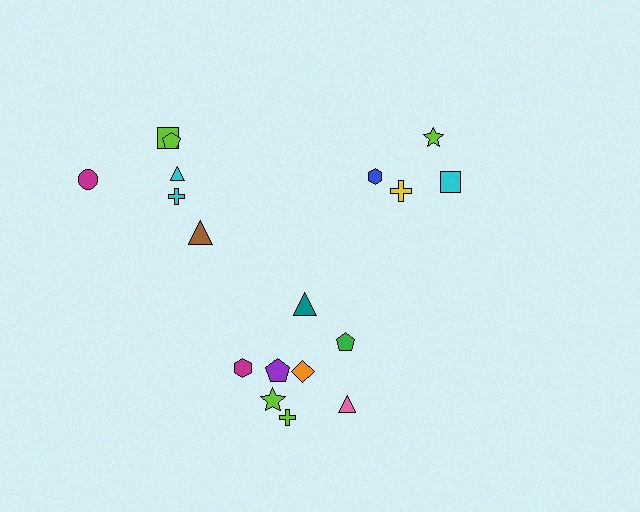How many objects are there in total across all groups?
There are 18 objects.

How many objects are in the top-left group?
There are 6 objects.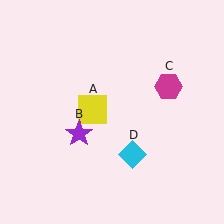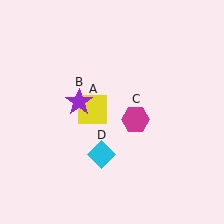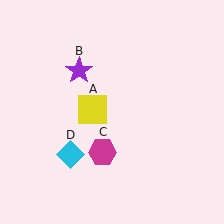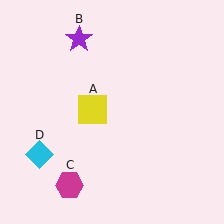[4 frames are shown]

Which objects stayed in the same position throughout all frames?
Yellow square (object A) remained stationary.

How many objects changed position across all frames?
3 objects changed position: purple star (object B), magenta hexagon (object C), cyan diamond (object D).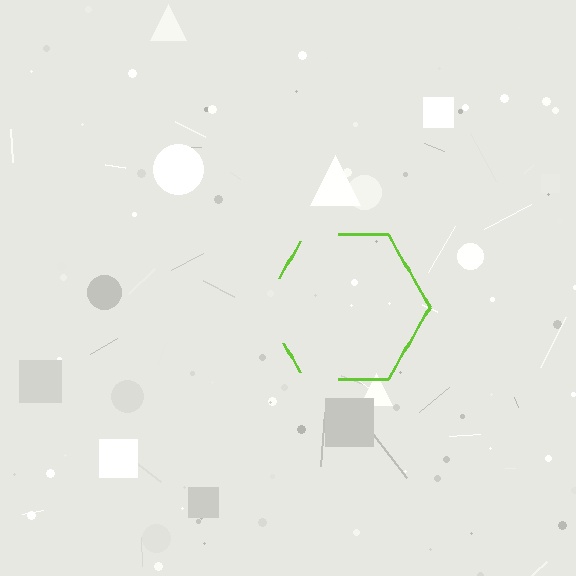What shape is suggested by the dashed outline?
The dashed outline suggests a hexagon.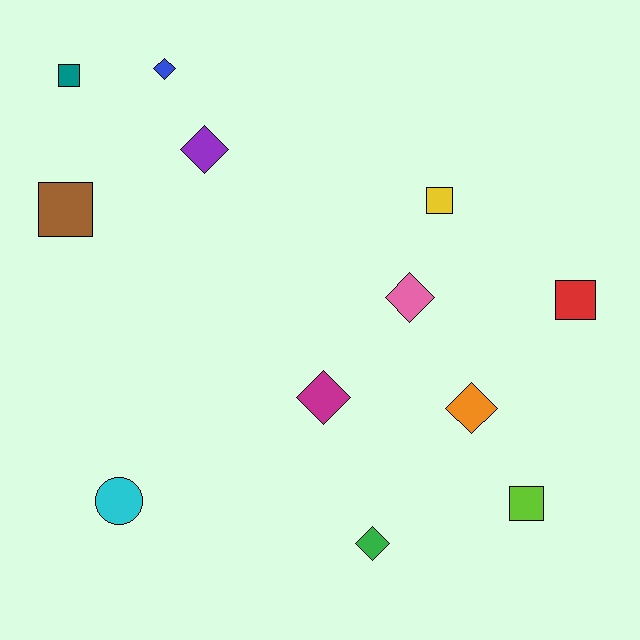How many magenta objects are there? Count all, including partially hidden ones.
There is 1 magenta object.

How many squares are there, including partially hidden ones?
There are 5 squares.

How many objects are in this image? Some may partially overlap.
There are 12 objects.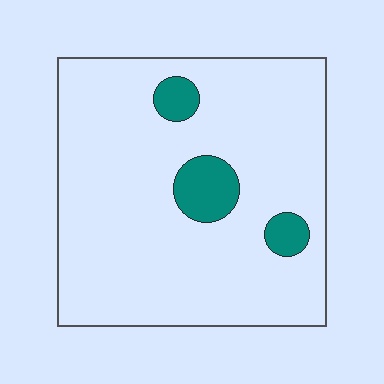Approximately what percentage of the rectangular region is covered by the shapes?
Approximately 10%.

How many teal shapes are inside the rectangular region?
3.